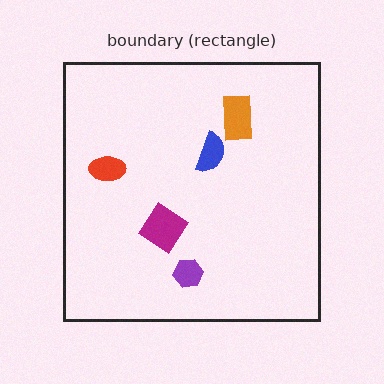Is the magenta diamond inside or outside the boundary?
Inside.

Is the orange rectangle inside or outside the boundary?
Inside.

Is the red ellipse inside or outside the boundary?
Inside.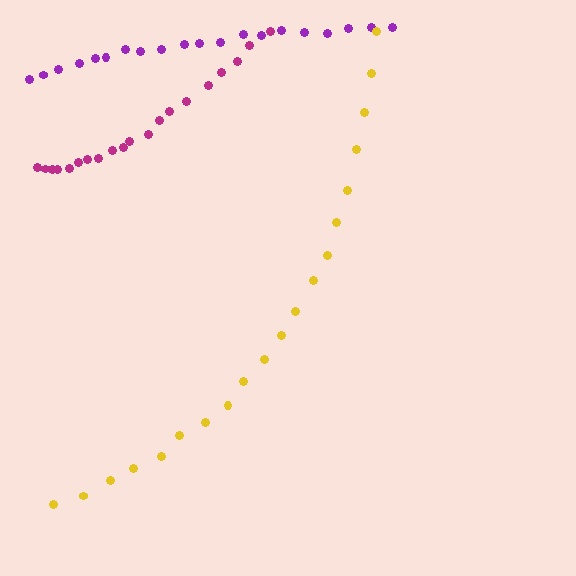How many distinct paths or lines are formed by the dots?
There are 3 distinct paths.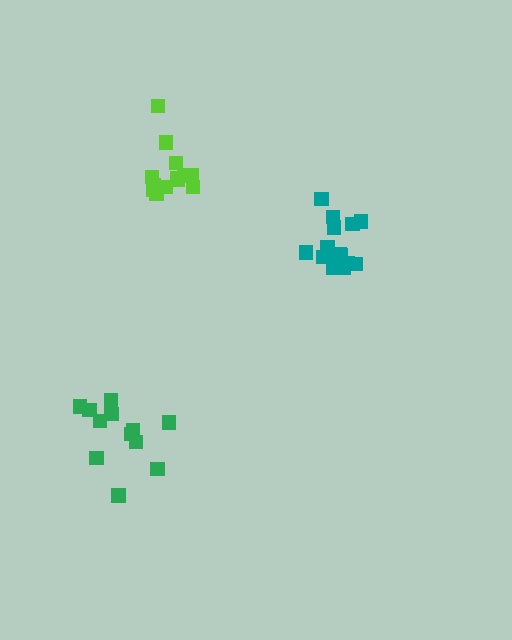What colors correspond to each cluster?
The clusters are colored: green, lime, teal.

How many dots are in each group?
Group 1: 12 dots, Group 2: 14 dots, Group 3: 15 dots (41 total).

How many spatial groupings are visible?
There are 3 spatial groupings.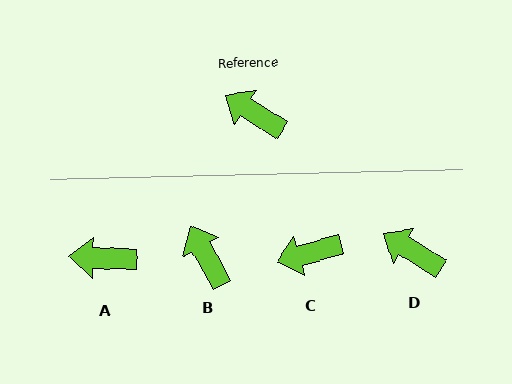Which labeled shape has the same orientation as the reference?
D.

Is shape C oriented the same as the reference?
No, it is off by about 47 degrees.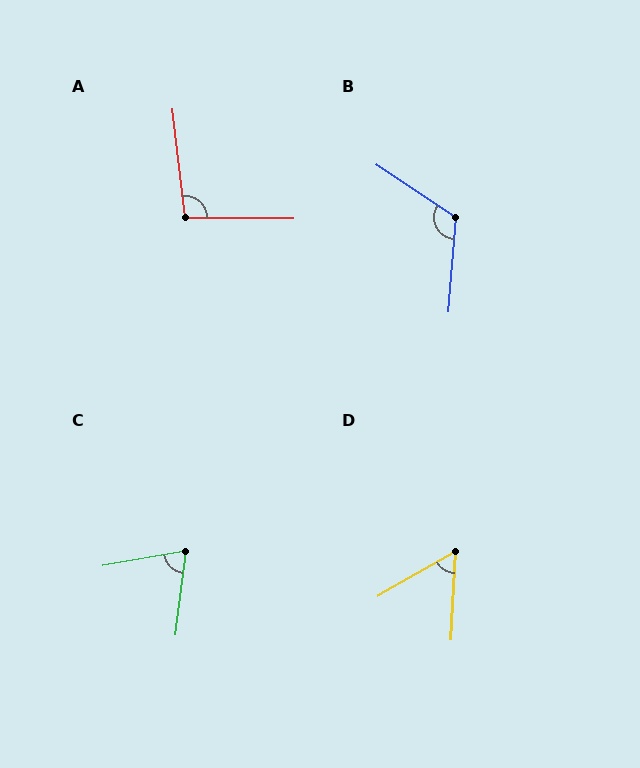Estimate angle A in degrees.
Approximately 97 degrees.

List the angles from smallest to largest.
D (58°), C (72°), A (97°), B (119°).